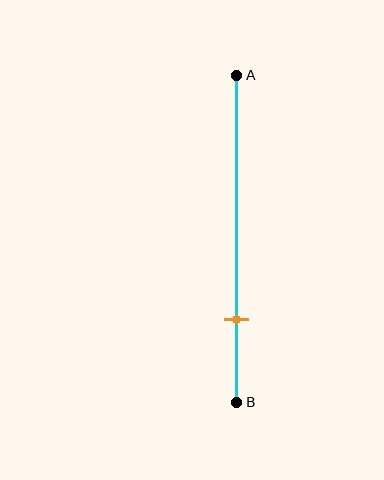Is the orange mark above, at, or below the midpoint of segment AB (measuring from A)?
The orange mark is below the midpoint of segment AB.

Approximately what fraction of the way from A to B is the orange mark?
The orange mark is approximately 75% of the way from A to B.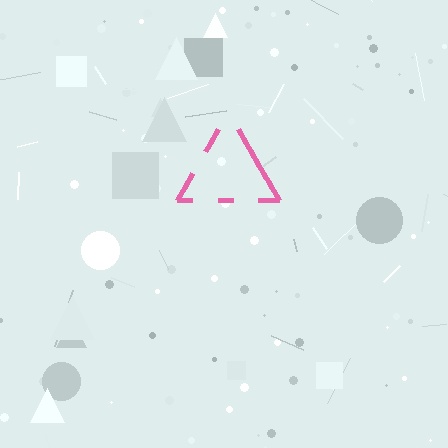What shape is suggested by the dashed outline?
The dashed outline suggests a triangle.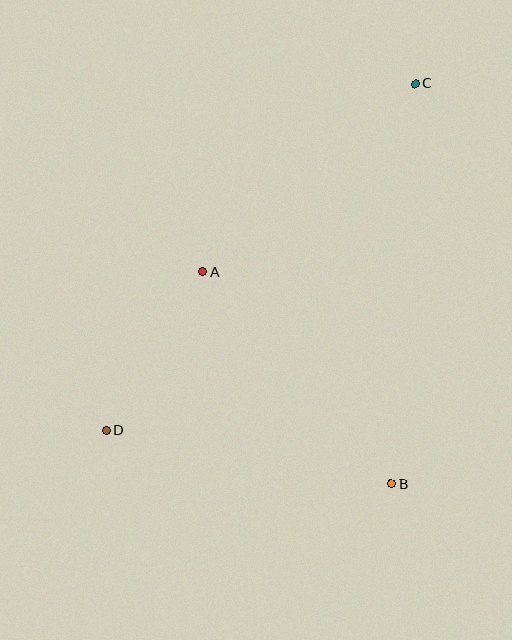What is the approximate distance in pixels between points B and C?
The distance between B and C is approximately 401 pixels.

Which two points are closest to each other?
Points A and D are closest to each other.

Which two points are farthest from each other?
Points C and D are farthest from each other.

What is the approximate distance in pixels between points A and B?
The distance between A and B is approximately 284 pixels.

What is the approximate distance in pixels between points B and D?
The distance between B and D is approximately 289 pixels.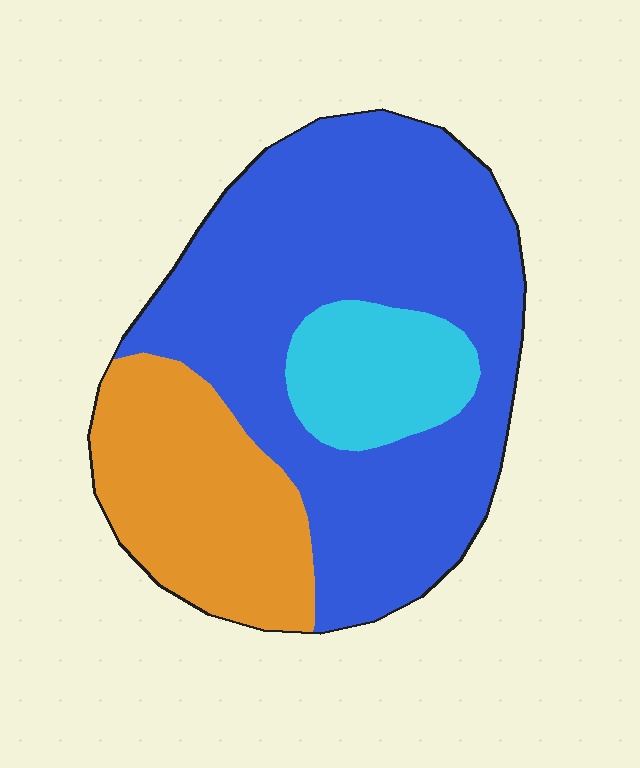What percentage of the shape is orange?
Orange takes up about one quarter (1/4) of the shape.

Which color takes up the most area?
Blue, at roughly 60%.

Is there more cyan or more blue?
Blue.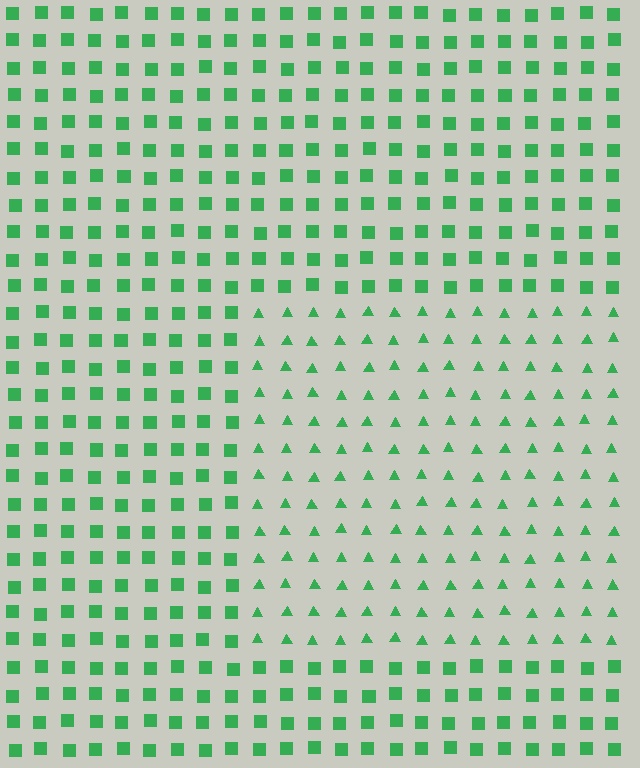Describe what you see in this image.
The image is filled with small green elements arranged in a uniform grid. A rectangle-shaped region contains triangles, while the surrounding area contains squares. The boundary is defined purely by the change in element shape.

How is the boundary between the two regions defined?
The boundary is defined by a change in element shape: triangles inside vs. squares outside. All elements share the same color and spacing.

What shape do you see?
I see a rectangle.